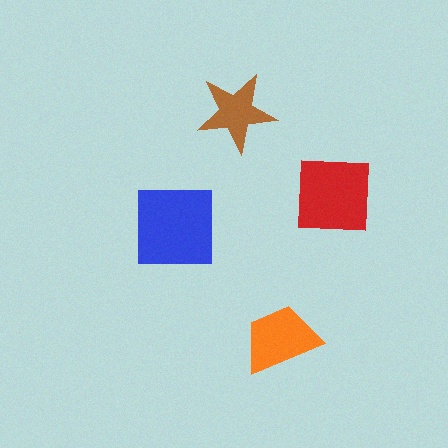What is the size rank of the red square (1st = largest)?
2nd.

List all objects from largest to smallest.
The blue square, the red square, the orange trapezoid, the brown star.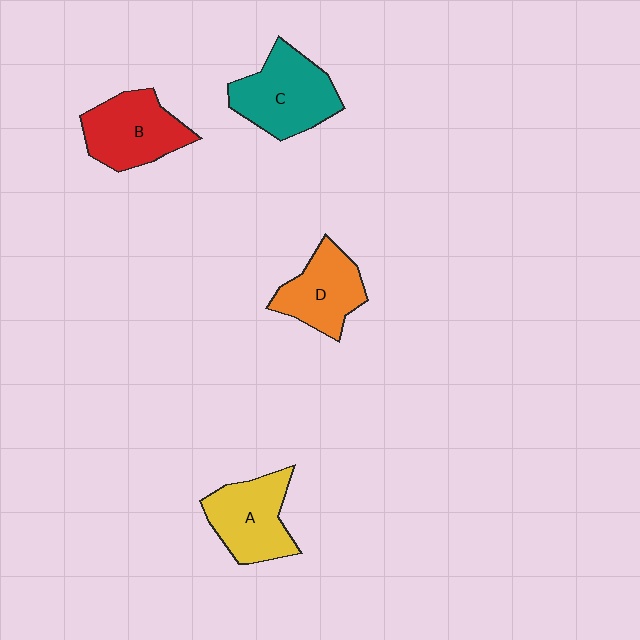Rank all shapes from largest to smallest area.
From largest to smallest: C (teal), B (red), A (yellow), D (orange).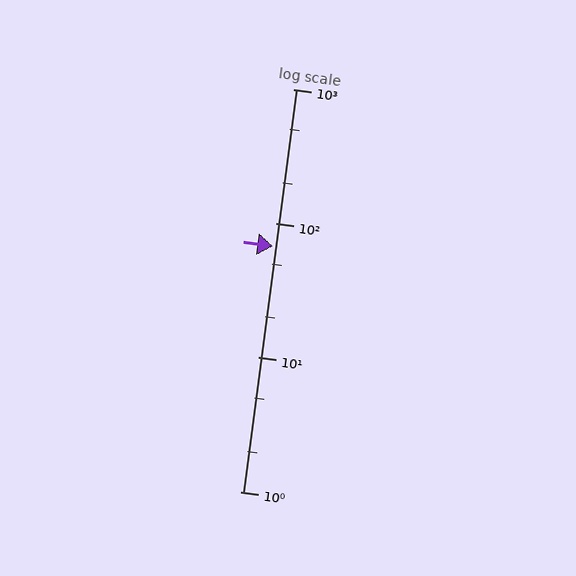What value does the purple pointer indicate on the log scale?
The pointer indicates approximately 68.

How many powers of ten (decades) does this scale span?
The scale spans 3 decades, from 1 to 1000.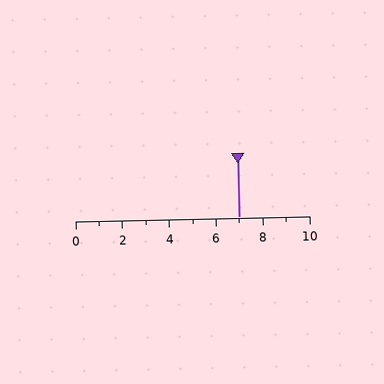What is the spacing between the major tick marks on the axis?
The major ticks are spaced 2 apart.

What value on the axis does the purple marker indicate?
The marker indicates approximately 7.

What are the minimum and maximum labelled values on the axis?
The axis runs from 0 to 10.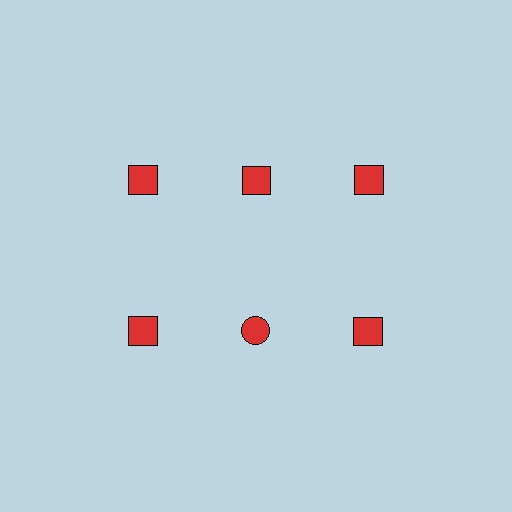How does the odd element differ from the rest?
It has a different shape: circle instead of square.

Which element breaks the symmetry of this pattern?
The red circle in the second row, second from left column breaks the symmetry. All other shapes are red squares.